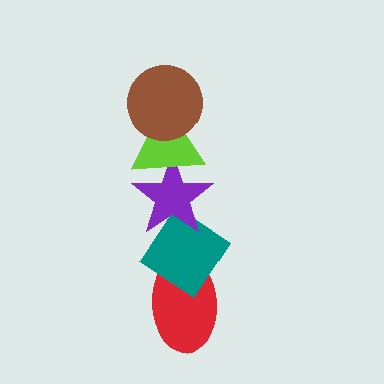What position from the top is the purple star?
The purple star is 3rd from the top.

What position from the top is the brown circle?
The brown circle is 1st from the top.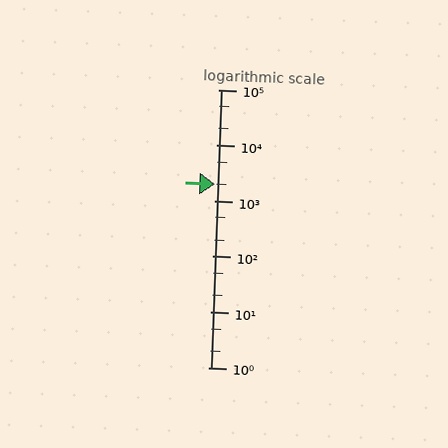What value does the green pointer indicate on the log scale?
The pointer indicates approximately 2000.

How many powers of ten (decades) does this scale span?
The scale spans 5 decades, from 1 to 100000.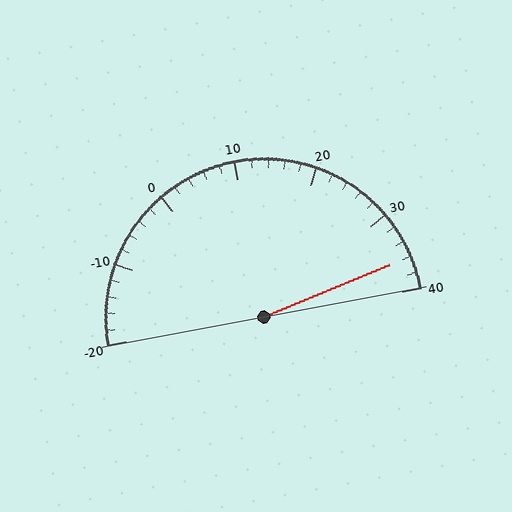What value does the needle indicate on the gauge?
The needle indicates approximately 36.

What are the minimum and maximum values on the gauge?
The gauge ranges from -20 to 40.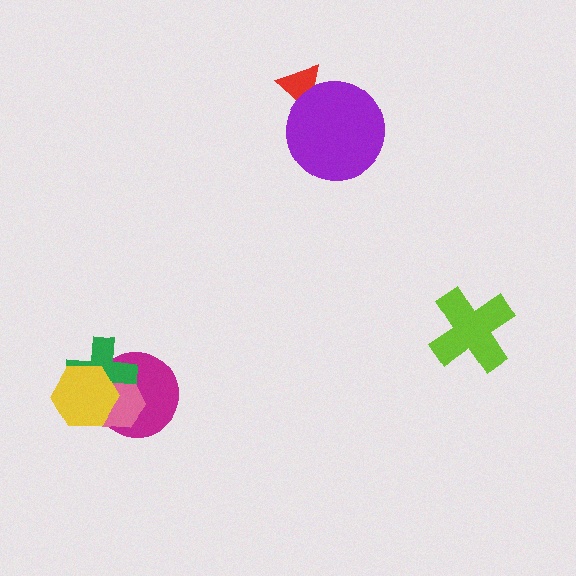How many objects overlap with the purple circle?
1 object overlaps with the purple circle.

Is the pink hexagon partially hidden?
Yes, it is partially covered by another shape.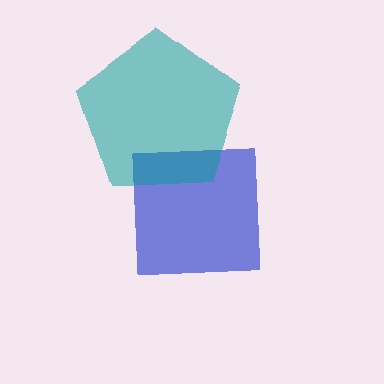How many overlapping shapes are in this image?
There are 2 overlapping shapes in the image.